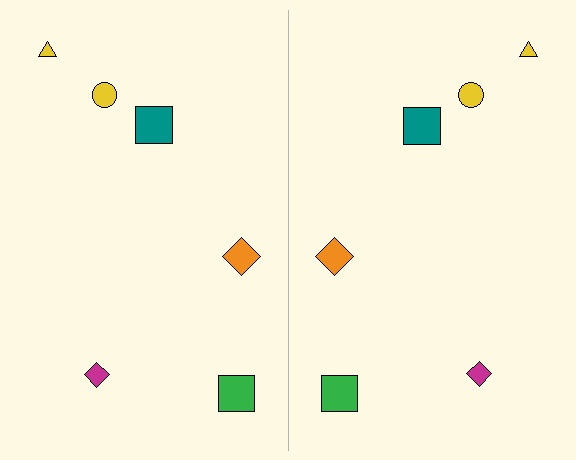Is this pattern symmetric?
Yes, this pattern has bilateral (reflection) symmetry.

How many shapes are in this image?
There are 12 shapes in this image.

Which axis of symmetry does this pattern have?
The pattern has a vertical axis of symmetry running through the center of the image.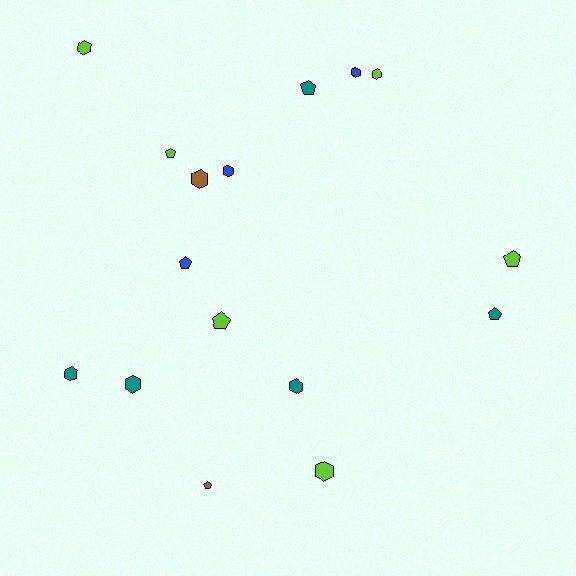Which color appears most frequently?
Lime, with 6 objects.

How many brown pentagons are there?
There is 1 brown pentagon.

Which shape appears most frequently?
Hexagon, with 9 objects.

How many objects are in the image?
There are 16 objects.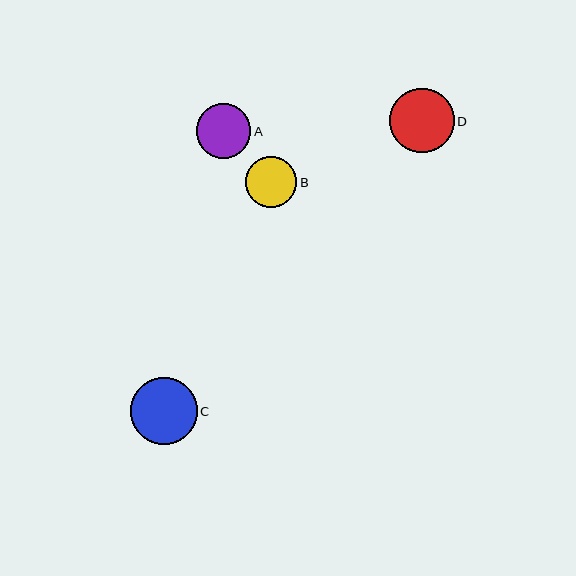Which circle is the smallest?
Circle B is the smallest with a size of approximately 51 pixels.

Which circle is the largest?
Circle C is the largest with a size of approximately 67 pixels.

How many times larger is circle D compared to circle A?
Circle D is approximately 1.2 times the size of circle A.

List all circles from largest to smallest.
From largest to smallest: C, D, A, B.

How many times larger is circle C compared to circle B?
Circle C is approximately 1.3 times the size of circle B.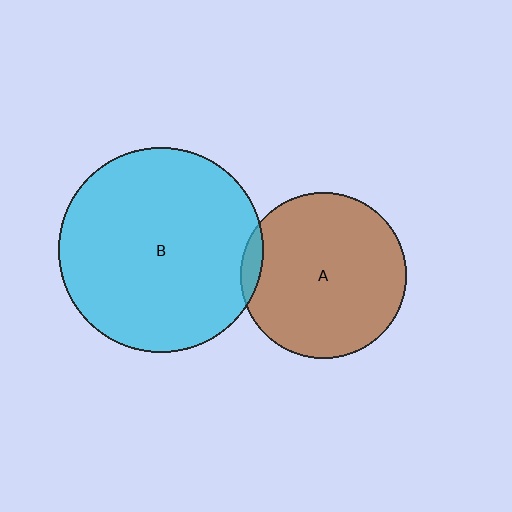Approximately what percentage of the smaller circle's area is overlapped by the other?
Approximately 5%.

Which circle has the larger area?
Circle B (cyan).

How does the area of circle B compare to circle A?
Approximately 1.5 times.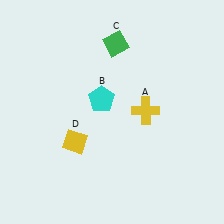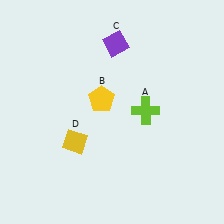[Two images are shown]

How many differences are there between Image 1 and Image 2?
There are 3 differences between the two images.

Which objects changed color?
A changed from yellow to lime. B changed from cyan to yellow. C changed from green to purple.